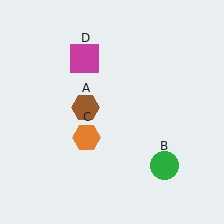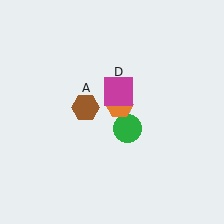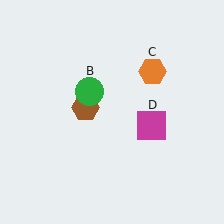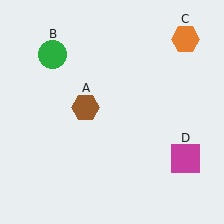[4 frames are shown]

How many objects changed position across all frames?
3 objects changed position: green circle (object B), orange hexagon (object C), magenta square (object D).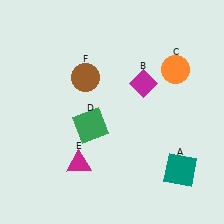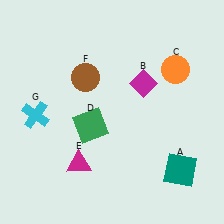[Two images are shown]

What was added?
A cyan cross (G) was added in Image 2.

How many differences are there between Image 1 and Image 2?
There is 1 difference between the two images.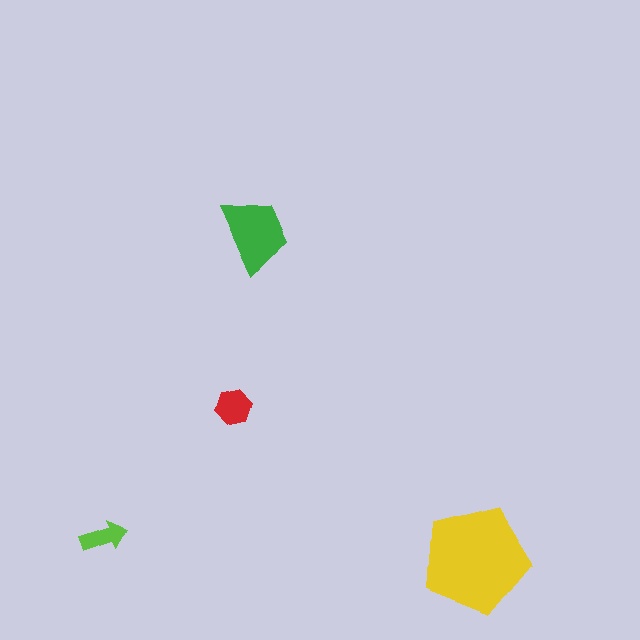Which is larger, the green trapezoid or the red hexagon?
The green trapezoid.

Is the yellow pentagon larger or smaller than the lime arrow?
Larger.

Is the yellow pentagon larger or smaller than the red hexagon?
Larger.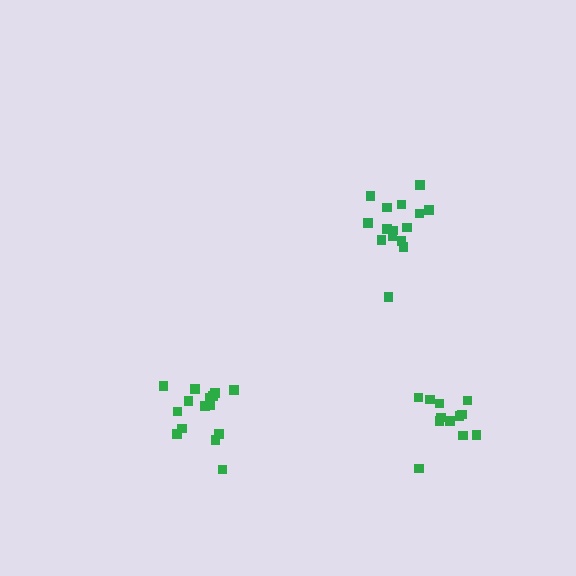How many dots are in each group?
Group 1: 12 dots, Group 2: 15 dots, Group 3: 15 dots (42 total).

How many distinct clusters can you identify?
There are 3 distinct clusters.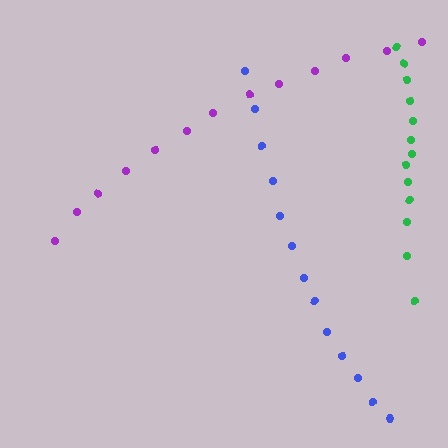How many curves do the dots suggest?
There are 3 distinct paths.